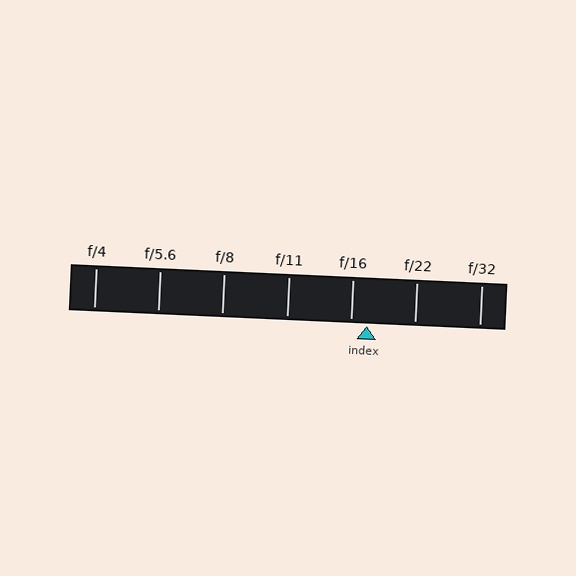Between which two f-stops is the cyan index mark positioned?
The index mark is between f/16 and f/22.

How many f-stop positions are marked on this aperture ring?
There are 7 f-stop positions marked.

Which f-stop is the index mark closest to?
The index mark is closest to f/16.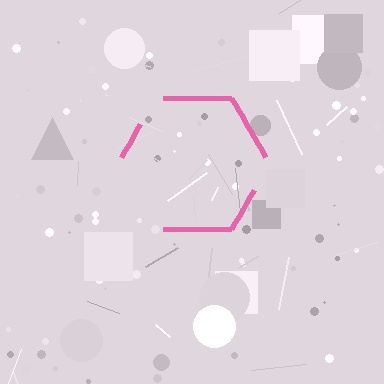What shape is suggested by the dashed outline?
The dashed outline suggests a hexagon.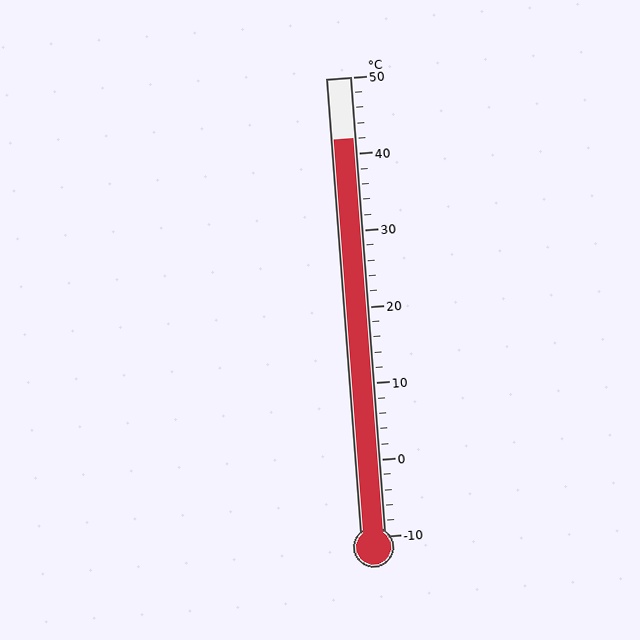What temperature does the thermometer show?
The thermometer shows approximately 42°C.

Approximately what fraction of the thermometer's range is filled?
The thermometer is filled to approximately 85% of its range.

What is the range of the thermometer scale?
The thermometer scale ranges from -10°C to 50°C.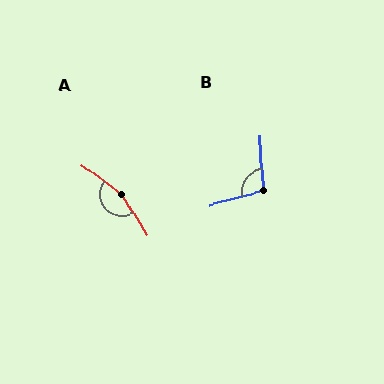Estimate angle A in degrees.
Approximately 158 degrees.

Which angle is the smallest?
B, at approximately 102 degrees.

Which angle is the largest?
A, at approximately 158 degrees.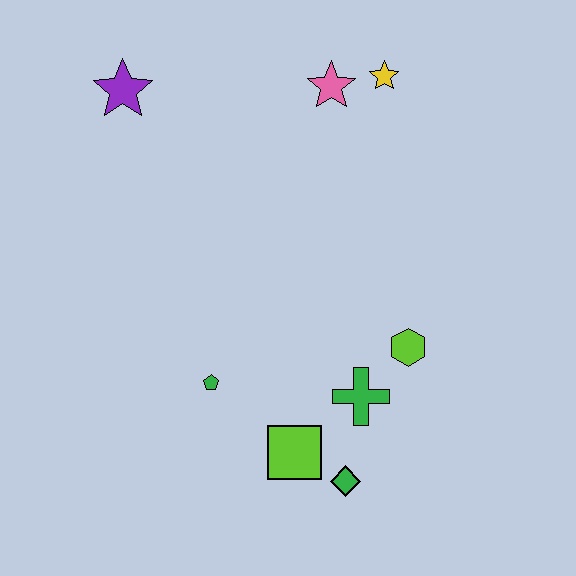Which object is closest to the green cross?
The lime hexagon is closest to the green cross.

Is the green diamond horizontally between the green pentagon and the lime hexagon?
Yes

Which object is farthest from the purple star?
The green diamond is farthest from the purple star.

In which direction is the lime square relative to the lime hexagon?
The lime square is to the left of the lime hexagon.